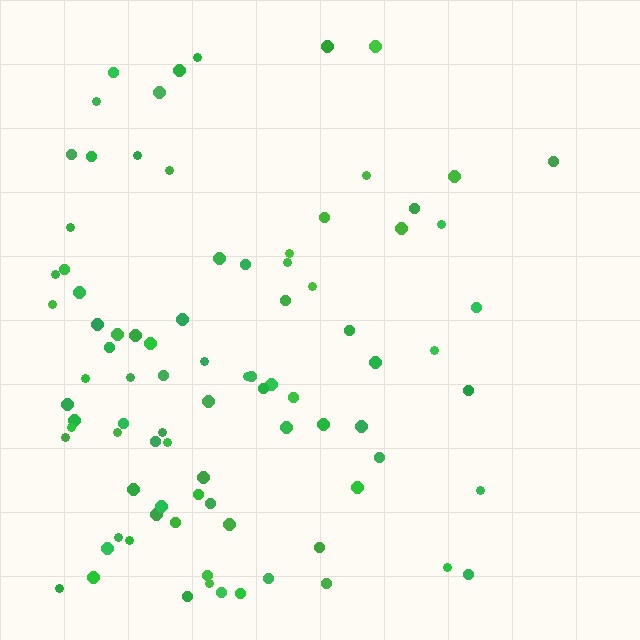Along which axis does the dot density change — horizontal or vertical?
Horizontal.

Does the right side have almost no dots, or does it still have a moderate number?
Still a moderate number, just noticeably fewer than the left.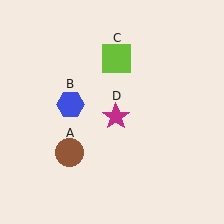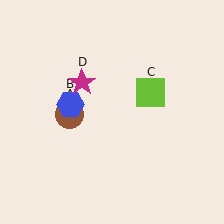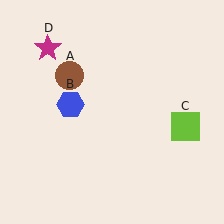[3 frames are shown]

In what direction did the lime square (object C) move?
The lime square (object C) moved down and to the right.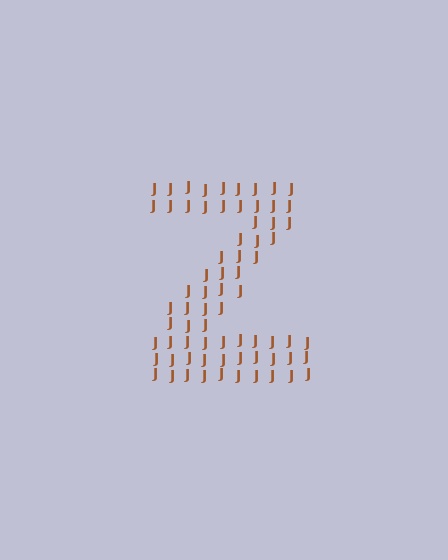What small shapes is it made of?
It is made of small letter J's.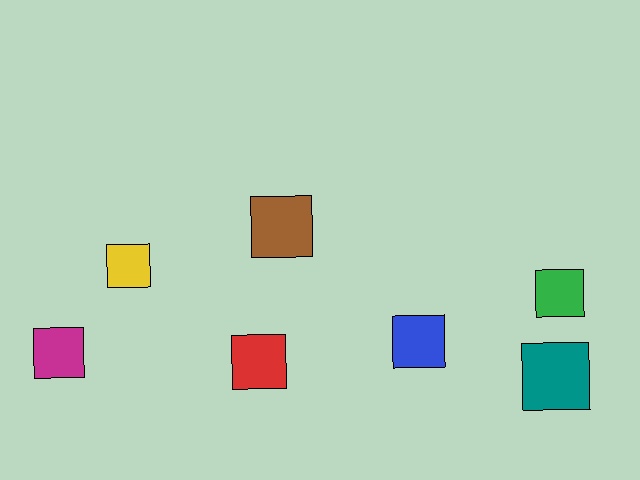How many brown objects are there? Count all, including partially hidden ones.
There is 1 brown object.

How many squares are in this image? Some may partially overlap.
There are 7 squares.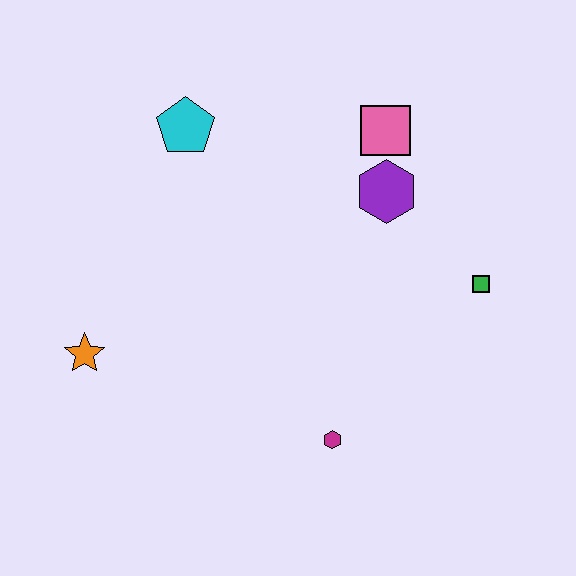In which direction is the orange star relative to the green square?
The orange star is to the left of the green square.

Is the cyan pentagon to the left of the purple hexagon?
Yes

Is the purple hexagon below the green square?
No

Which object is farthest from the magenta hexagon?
The cyan pentagon is farthest from the magenta hexagon.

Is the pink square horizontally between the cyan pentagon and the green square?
Yes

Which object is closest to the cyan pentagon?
The pink square is closest to the cyan pentagon.